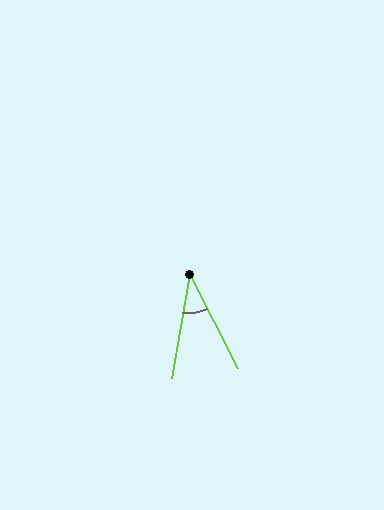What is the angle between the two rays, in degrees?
Approximately 36 degrees.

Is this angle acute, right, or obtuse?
It is acute.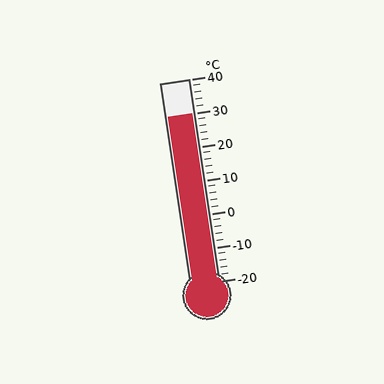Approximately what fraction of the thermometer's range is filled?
The thermometer is filled to approximately 85% of its range.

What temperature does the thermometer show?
The thermometer shows approximately 30°C.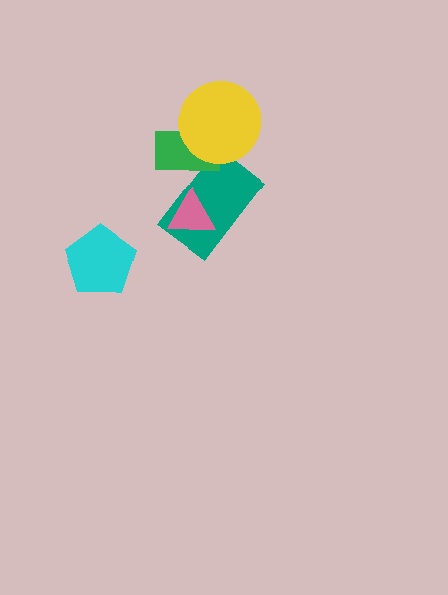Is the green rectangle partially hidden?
Yes, it is partially covered by another shape.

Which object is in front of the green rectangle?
The yellow circle is in front of the green rectangle.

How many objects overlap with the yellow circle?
1 object overlaps with the yellow circle.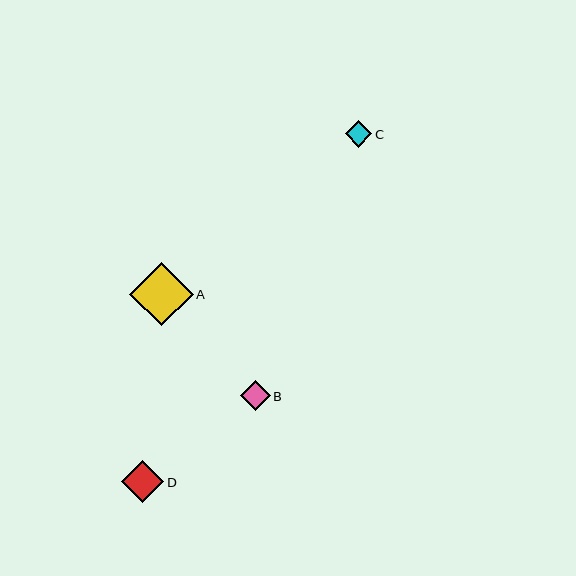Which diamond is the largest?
Diamond A is the largest with a size of approximately 63 pixels.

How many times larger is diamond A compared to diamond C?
Diamond A is approximately 2.4 times the size of diamond C.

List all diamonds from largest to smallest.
From largest to smallest: A, D, B, C.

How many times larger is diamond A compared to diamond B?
Diamond A is approximately 2.1 times the size of diamond B.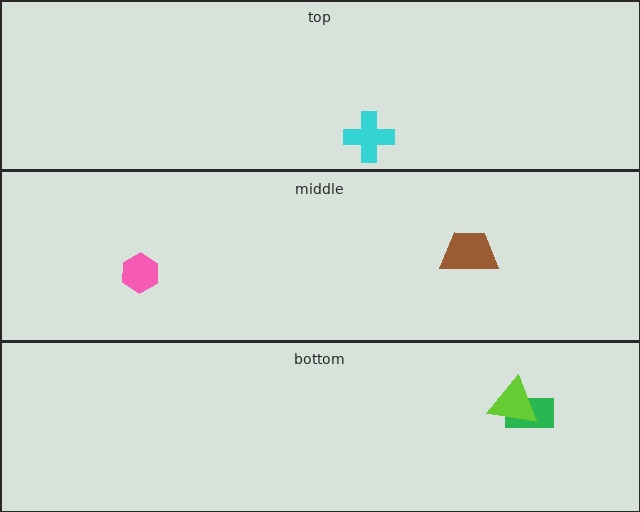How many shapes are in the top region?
1.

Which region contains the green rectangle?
The bottom region.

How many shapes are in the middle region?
2.